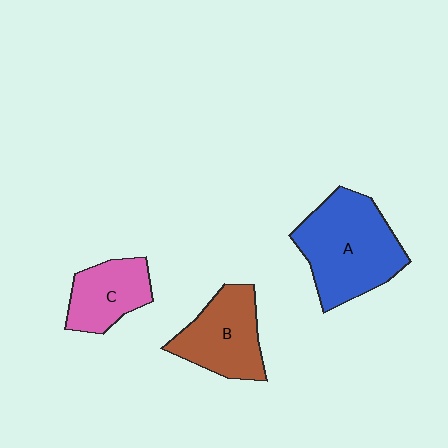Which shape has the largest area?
Shape A (blue).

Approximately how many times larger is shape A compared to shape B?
Approximately 1.4 times.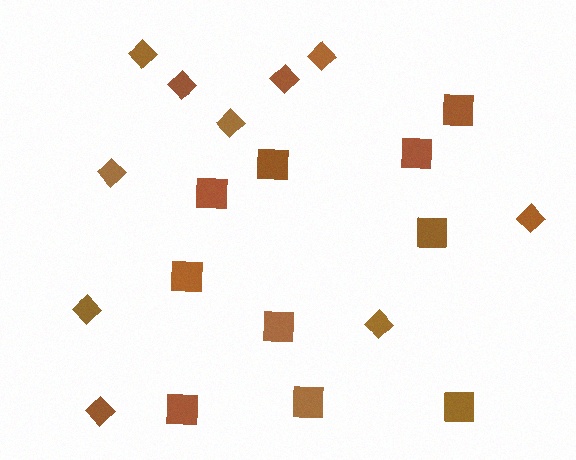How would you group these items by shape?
There are 2 groups: one group of diamonds (10) and one group of squares (10).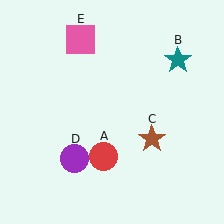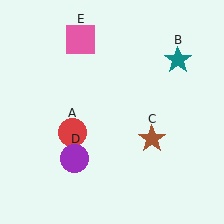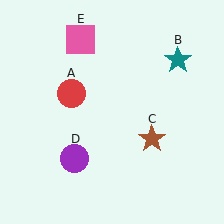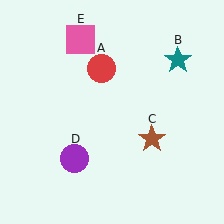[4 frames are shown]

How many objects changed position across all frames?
1 object changed position: red circle (object A).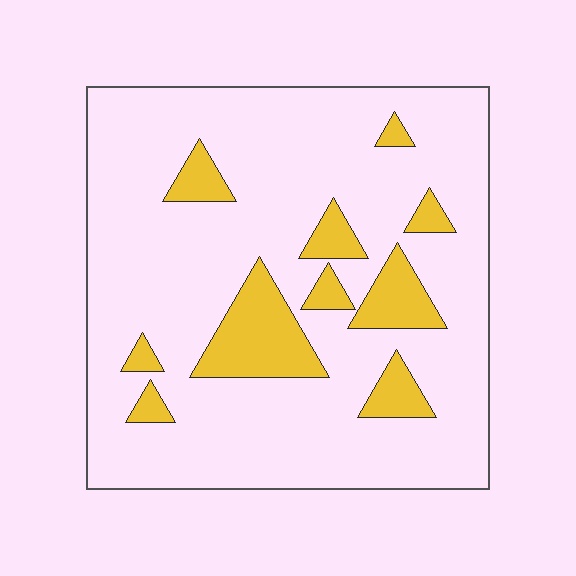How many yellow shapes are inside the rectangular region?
10.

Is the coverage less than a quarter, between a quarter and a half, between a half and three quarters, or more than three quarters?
Less than a quarter.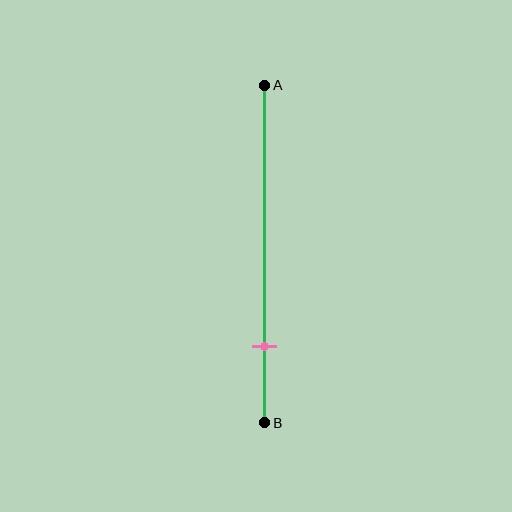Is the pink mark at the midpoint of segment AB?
No, the mark is at about 75% from A, not at the 50% midpoint.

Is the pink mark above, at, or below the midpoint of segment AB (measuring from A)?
The pink mark is below the midpoint of segment AB.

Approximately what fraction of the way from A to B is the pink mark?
The pink mark is approximately 75% of the way from A to B.